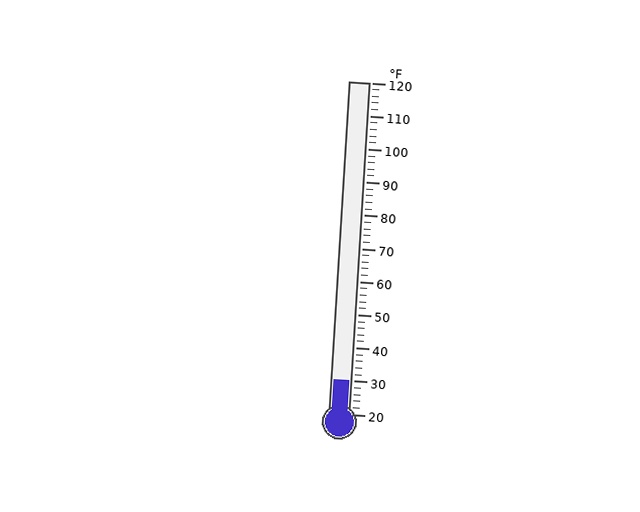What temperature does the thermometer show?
The thermometer shows approximately 30°F.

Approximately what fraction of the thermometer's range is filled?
The thermometer is filled to approximately 10% of its range.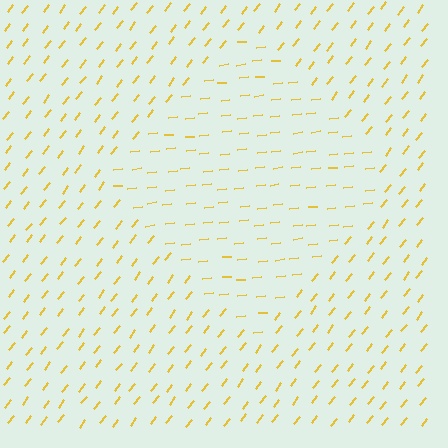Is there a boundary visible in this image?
Yes, there is a texture boundary formed by a change in line orientation.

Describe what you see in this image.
The image is filled with small yellow line segments. A diamond region in the image has lines oriented differently from the surrounding lines, creating a visible texture boundary.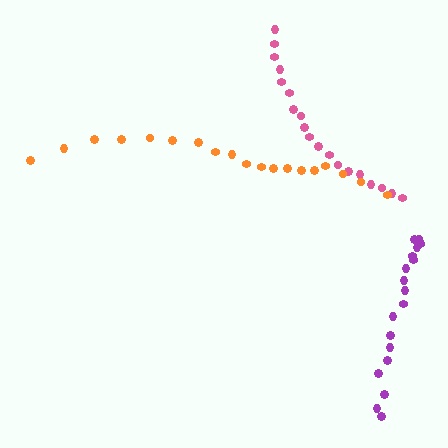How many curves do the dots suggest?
There are 3 distinct paths.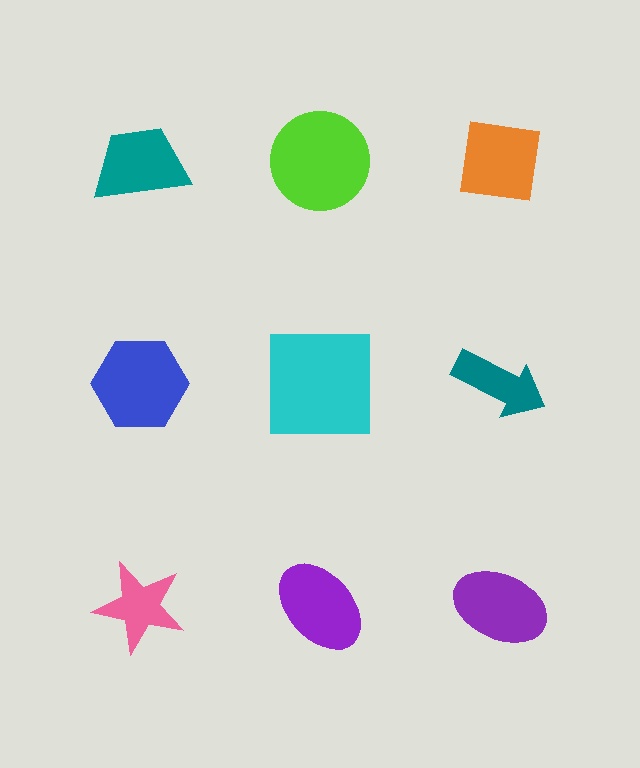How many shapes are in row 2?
3 shapes.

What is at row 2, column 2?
A cyan square.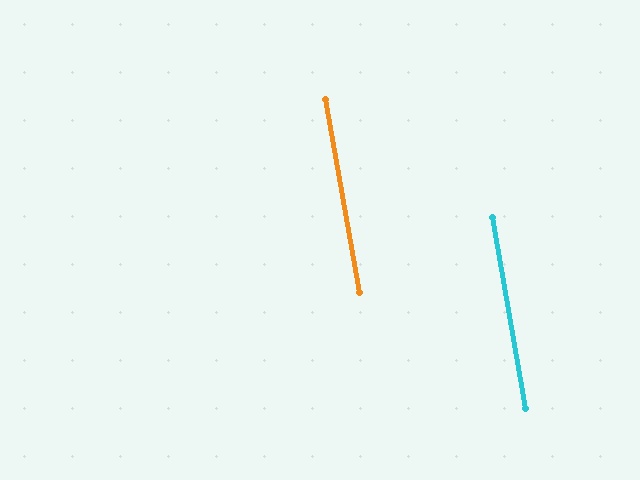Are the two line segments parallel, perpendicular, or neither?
Parallel — their directions differ by only 0.3°.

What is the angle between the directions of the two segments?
Approximately 0 degrees.